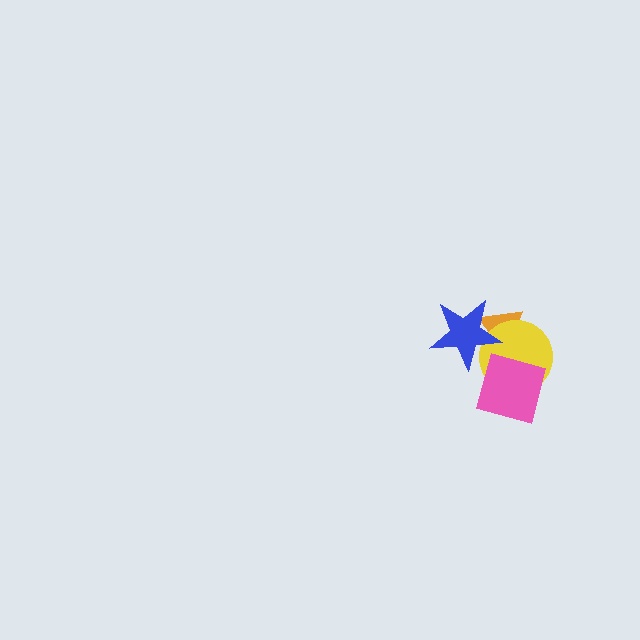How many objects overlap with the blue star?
2 objects overlap with the blue star.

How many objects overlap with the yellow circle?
3 objects overlap with the yellow circle.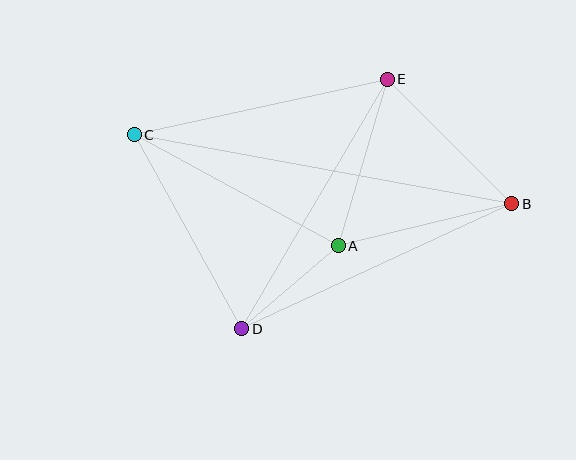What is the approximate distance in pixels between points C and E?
The distance between C and E is approximately 259 pixels.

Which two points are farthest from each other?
Points B and C are farthest from each other.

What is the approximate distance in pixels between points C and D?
The distance between C and D is approximately 222 pixels.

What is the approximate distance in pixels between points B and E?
The distance between B and E is approximately 176 pixels.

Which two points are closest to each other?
Points A and D are closest to each other.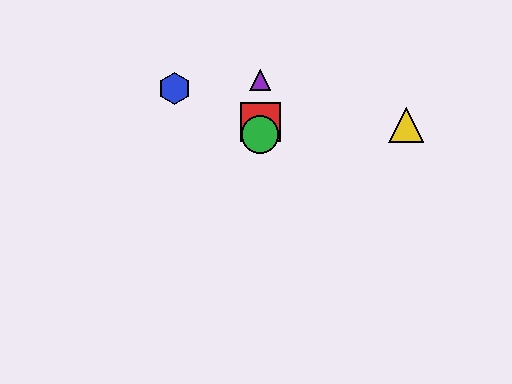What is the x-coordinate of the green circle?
The green circle is at x≈260.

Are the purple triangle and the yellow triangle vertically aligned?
No, the purple triangle is at x≈260 and the yellow triangle is at x≈406.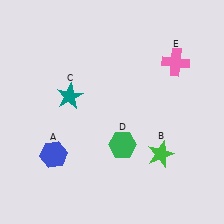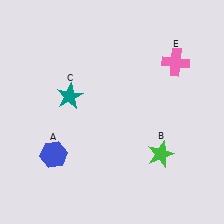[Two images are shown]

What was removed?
The green hexagon (D) was removed in Image 2.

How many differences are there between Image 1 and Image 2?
There is 1 difference between the two images.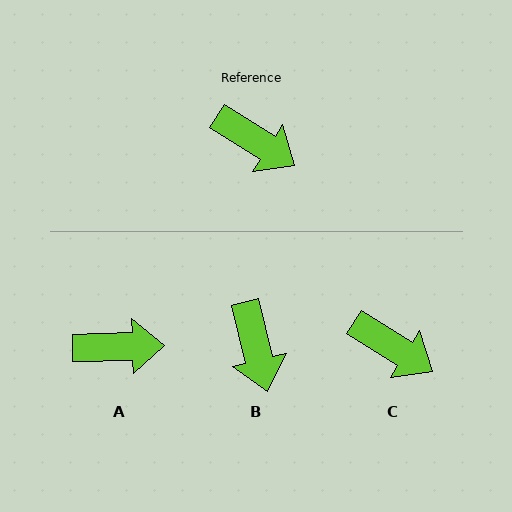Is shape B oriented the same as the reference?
No, it is off by about 43 degrees.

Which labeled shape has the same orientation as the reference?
C.